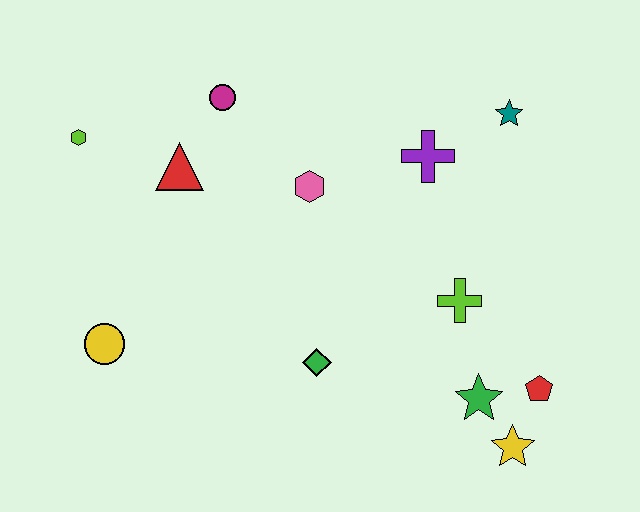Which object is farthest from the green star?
The lime hexagon is farthest from the green star.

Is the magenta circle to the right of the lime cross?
No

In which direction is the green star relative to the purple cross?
The green star is below the purple cross.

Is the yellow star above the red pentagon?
No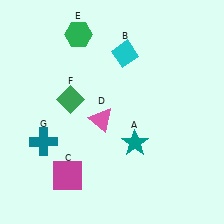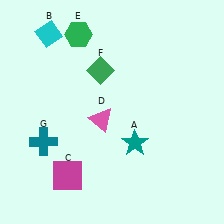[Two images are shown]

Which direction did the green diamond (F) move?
The green diamond (F) moved right.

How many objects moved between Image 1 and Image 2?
2 objects moved between the two images.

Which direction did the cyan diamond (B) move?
The cyan diamond (B) moved left.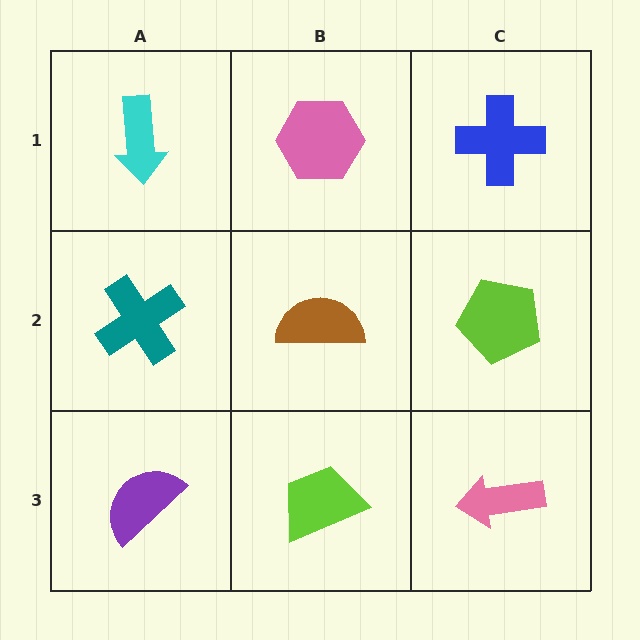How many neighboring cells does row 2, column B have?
4.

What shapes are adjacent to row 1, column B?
A brown semicircle (row 2, column B), a cyan arrow (row 1, column A), a blue cross (row 1, column C).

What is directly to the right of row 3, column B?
A pink arrow.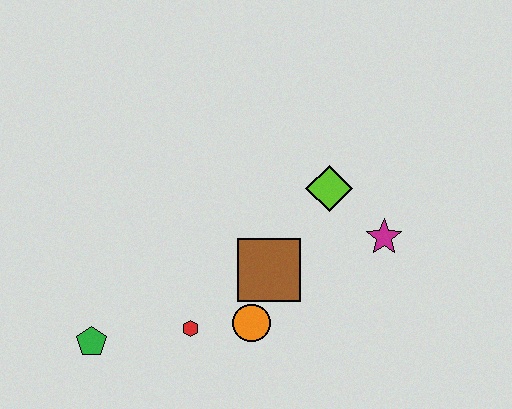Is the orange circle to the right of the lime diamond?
No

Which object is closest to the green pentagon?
The red hexagon is closest to the green pentagon.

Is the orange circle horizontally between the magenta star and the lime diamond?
No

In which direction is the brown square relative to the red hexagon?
The brown square is to the right of the red hexagon.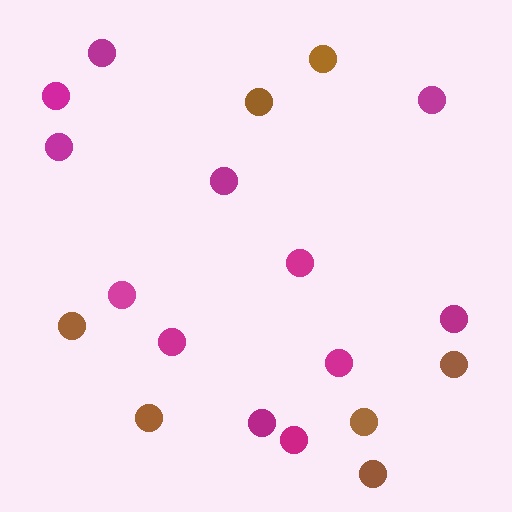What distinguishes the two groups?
There are 2 groups: one group of magenta circles (12) and one group of brown circles (7).